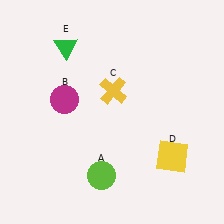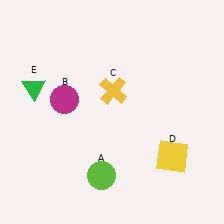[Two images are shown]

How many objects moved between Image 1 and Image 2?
1 object moved between the two images.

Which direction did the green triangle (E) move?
The green triangle (E) moved down.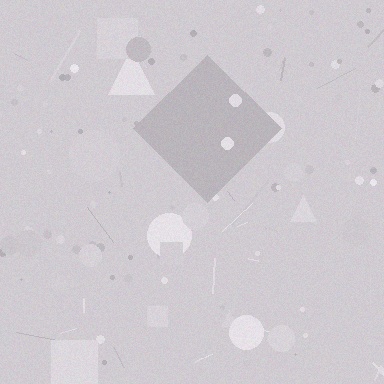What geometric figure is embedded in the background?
A diamond is embedded in the background.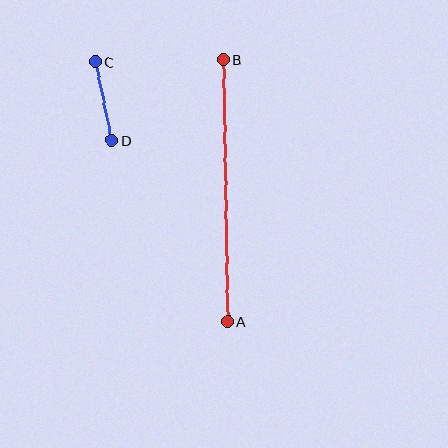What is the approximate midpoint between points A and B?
The midpoint is at approximately (226, 191) pixels.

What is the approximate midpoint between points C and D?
The midpoint is at approximately (104, 101) pixels.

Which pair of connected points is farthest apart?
Points A and B are farthest apart.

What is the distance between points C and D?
The distance is approximately 81 pixels.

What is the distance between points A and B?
The distance is approximately 262 pixels.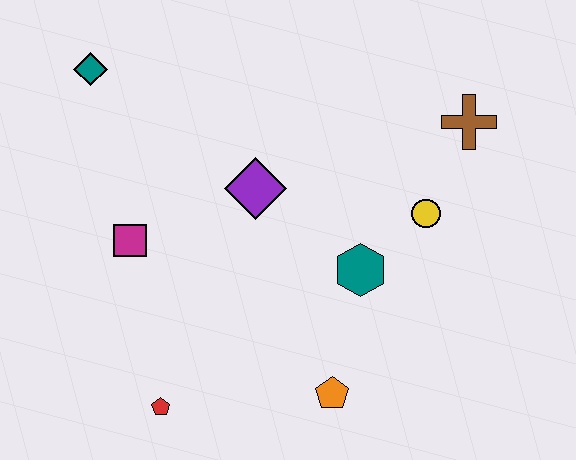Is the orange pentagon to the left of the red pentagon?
No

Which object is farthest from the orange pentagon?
The teal diamond is farthest from the orange pentagon.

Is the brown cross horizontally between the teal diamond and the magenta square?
No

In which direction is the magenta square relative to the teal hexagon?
The magenta square is to the left of the teal hexagon.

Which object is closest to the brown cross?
The yellow circle is closest to the brown cross.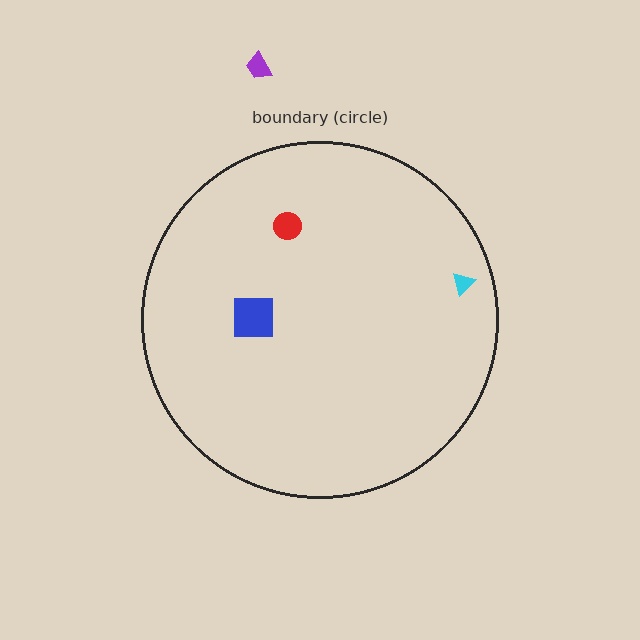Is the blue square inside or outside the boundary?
Inside.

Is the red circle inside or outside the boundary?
Inside.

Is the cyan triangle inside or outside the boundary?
Inside.